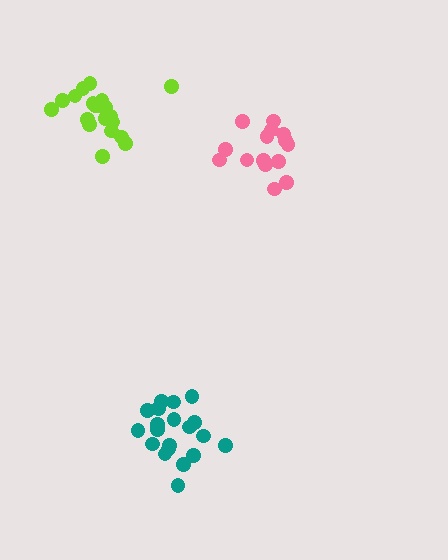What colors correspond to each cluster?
The clusters are colored: teal, lime, pink.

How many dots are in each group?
Group 1: 20 dots, Group 2: 20 dots, Group 3: 15 dots (55 total).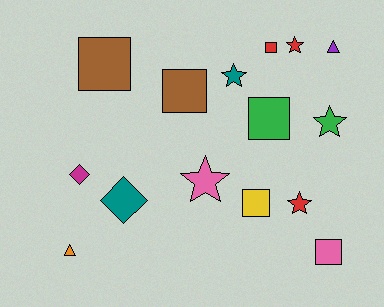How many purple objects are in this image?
There is 1 purple object.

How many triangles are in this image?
There are 2 triangles.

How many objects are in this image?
There are 15 objects.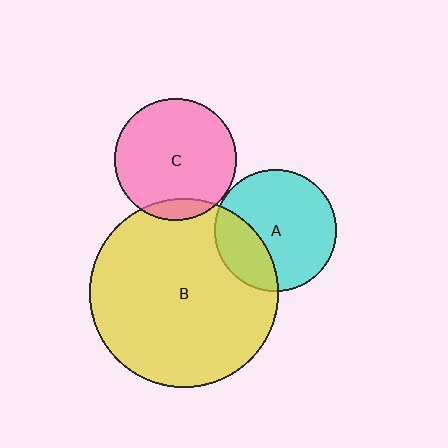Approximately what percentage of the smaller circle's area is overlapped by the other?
Approximately 30%.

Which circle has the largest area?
Circle B (yellow).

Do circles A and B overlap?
Yes.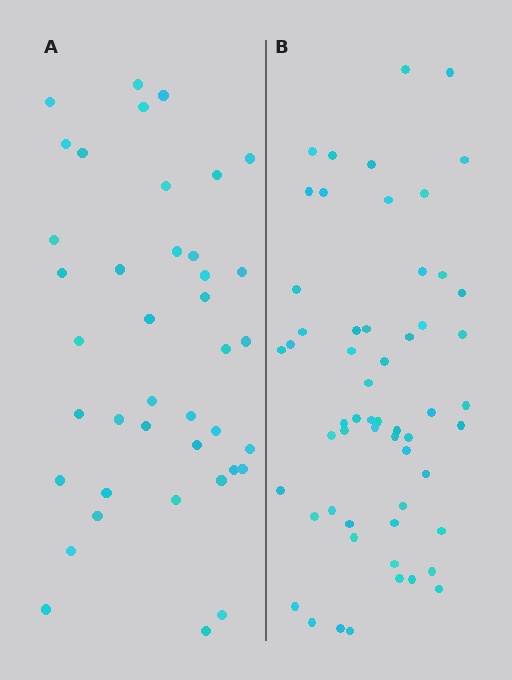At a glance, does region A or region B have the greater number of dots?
Region B (the right region) has more dots.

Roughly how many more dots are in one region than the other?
Region B has approximately 15 more dots than region A.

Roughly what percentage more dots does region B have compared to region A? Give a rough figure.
About 40% more.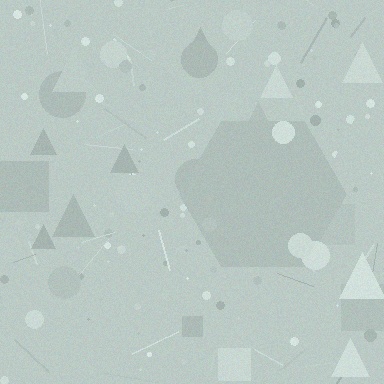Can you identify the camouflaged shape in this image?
The camouflaged shape is a hexagon.